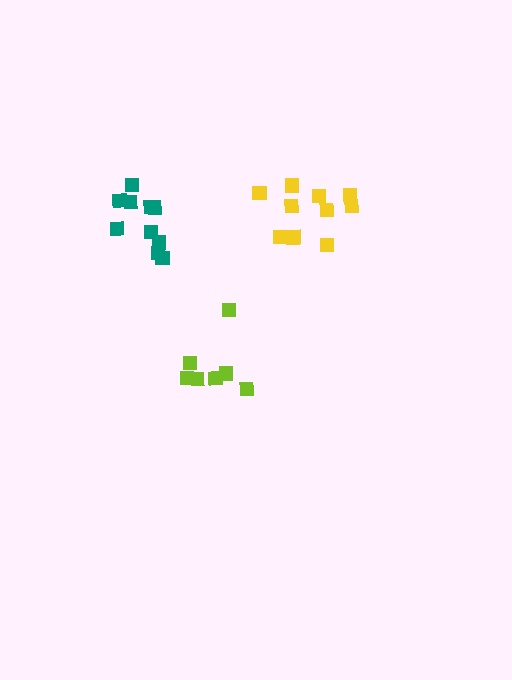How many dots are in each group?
Group 1: 10 dots, Group 2: 7 dots, Group 3: 10 dots (27 total).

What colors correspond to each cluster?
The clusters are colored: yellow, lime, teal.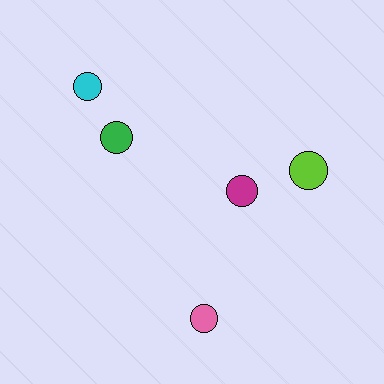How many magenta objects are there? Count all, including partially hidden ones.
There is 1 magenta object.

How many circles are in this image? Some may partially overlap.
There are 5 circles.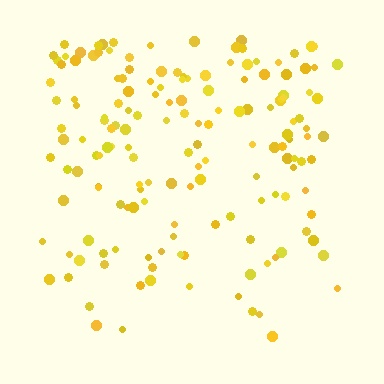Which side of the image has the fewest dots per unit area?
The bottom.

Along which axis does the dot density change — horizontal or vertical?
Vertical.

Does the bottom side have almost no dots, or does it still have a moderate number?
Still a moderate number, just noticeably fewer than the top.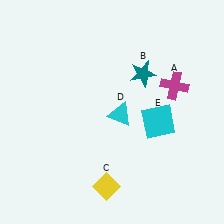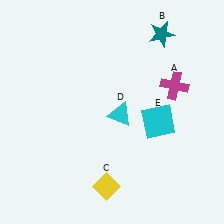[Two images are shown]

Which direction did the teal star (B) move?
The teal star (B) moved up.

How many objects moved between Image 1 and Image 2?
1 object moved between the two images.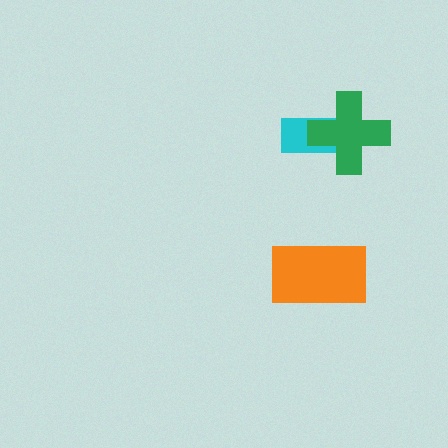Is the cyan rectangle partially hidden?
Yes, it is partially covered by another shape.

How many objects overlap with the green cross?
1 object overlaps with the green cross.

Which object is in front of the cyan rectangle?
The green cross is in front of the cyan rectangle.